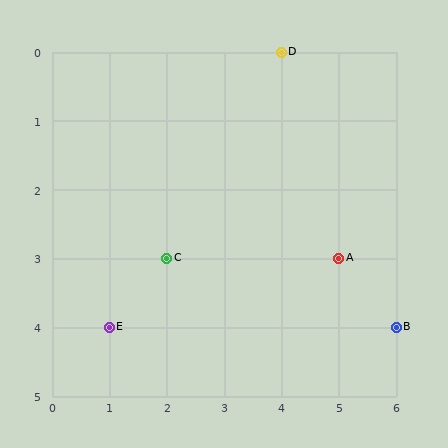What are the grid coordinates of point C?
Point C is at grid coordinates (2, 3).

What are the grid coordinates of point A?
Point A is at grid coordinates (5, 3).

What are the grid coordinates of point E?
Point E is at grid coordinates (1, 4).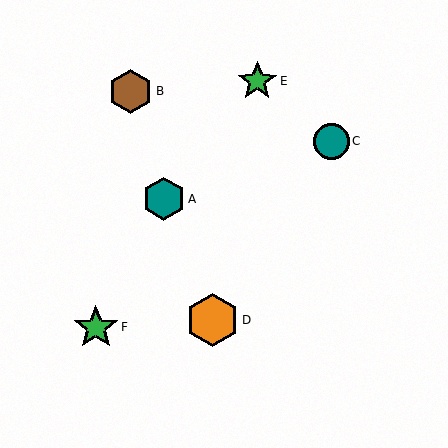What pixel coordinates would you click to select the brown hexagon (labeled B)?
Click at (130, 91) to select the brown hexagon B.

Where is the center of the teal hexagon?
The center of the teal hexagon is at (164, 199).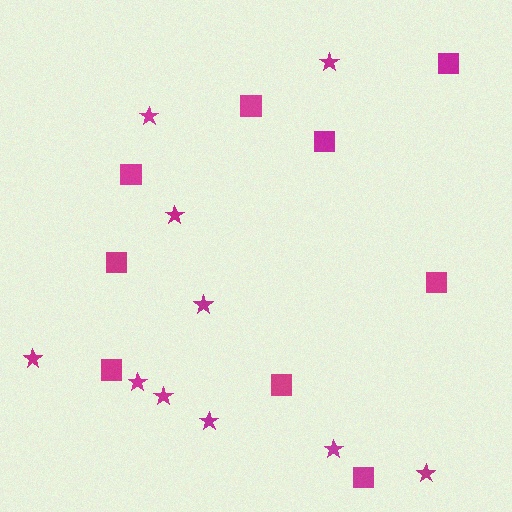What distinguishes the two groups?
There are 2 groups: one group of stars (10) and one group of squares (9).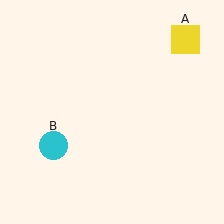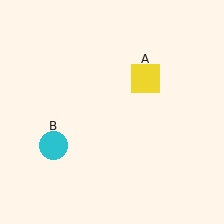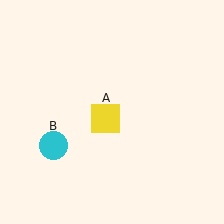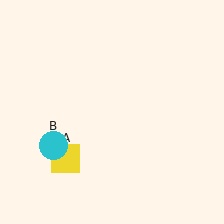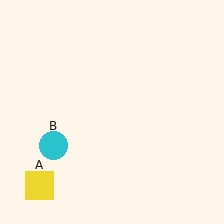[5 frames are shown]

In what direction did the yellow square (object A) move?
The yellow square (object A) moved down and to the left.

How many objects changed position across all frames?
1 object changed position: yellow square (object A).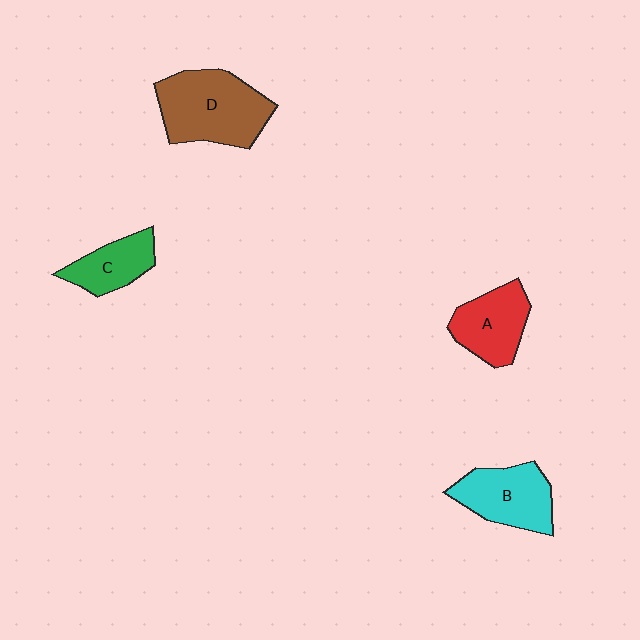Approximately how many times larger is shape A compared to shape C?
Approximately 1.2 times.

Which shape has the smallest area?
Shape C (green).